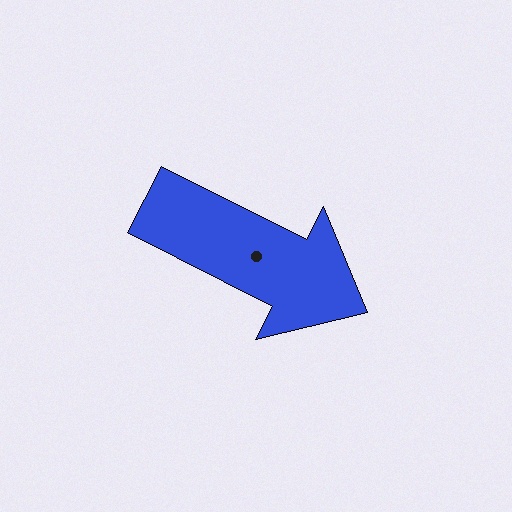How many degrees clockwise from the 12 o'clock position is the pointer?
Approximately 117 degrees.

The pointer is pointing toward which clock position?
Roughly 4 o'clock.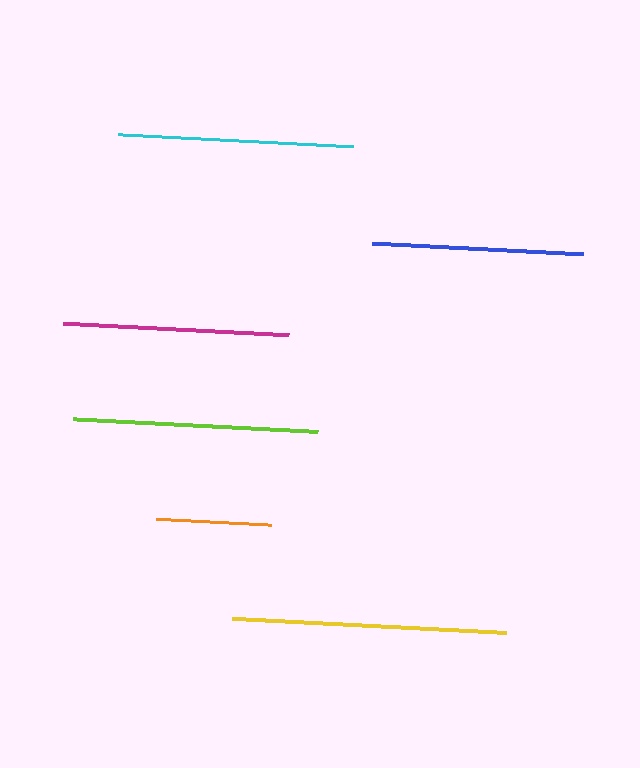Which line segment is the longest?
The yellow line is the longest at approximately 275 pixels.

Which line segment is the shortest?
The orange line is the shortest at approximately 115 pixels.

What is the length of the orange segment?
The orange segment is approximately 115 pixels long.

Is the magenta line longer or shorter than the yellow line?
The yellow line is longer than the magenta line.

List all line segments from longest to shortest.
From longest to shortest: yellow, lime, cyan, magenta, blue, orange.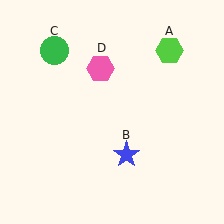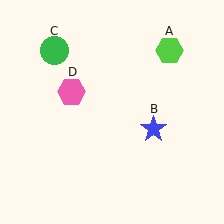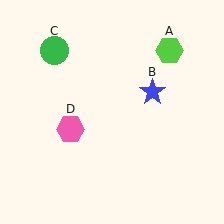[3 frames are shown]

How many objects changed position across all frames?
2 objects changed position: blue star (object B), pink hexagon (object D).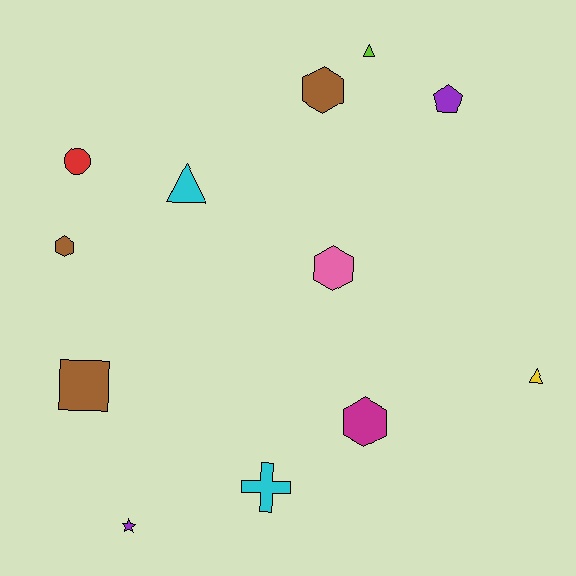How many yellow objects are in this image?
There is 1 yellow object.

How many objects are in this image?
There are 12 objects.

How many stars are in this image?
There is 1 star.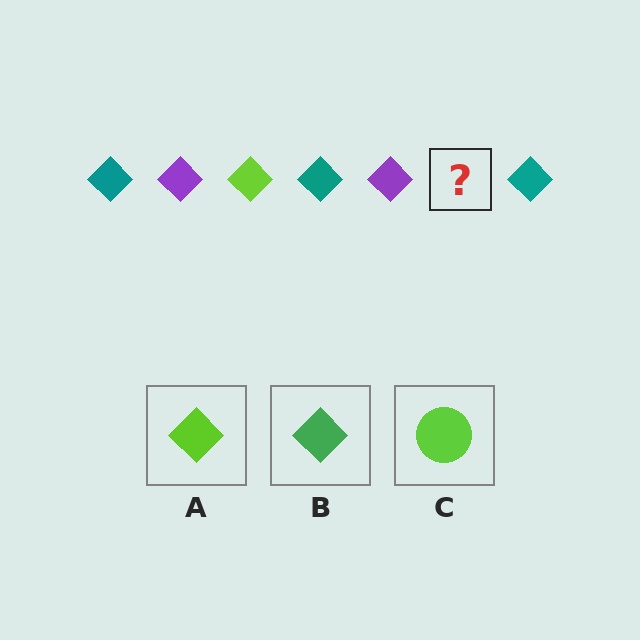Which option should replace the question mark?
Option A.